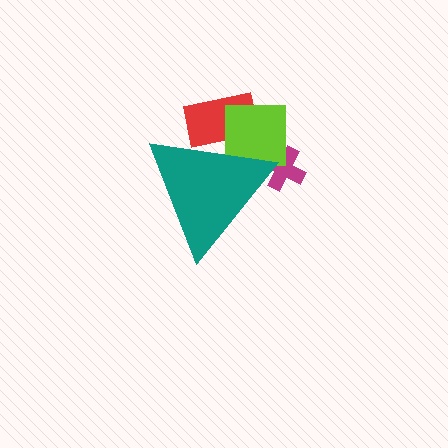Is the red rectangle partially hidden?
Yes, the red rectangle is partially hidden behind the teal triangle.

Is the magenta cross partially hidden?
Yes, the magenta cross is partially hidden behind the teal triangle.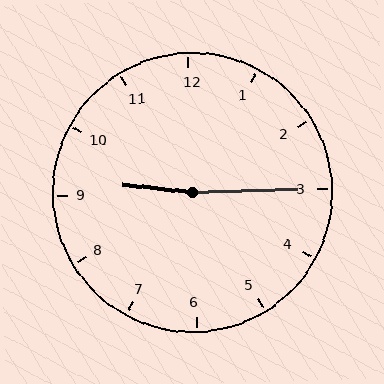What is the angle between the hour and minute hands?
Approximately 172 degrees.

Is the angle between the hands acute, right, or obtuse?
It is obtuse.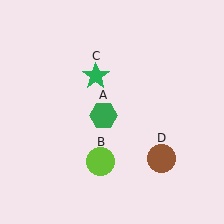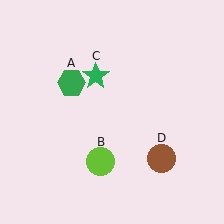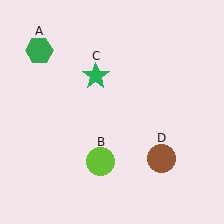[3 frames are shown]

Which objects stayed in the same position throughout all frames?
Lime circle (object B) and green star (object C) and brown circle (object D) remained stationary.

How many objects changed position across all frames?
1 object changed position: green hexagon (object A).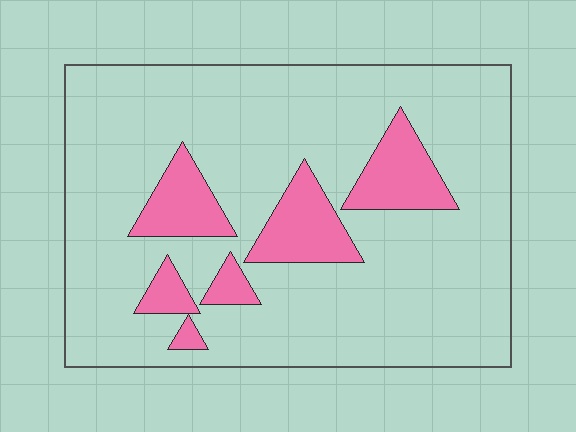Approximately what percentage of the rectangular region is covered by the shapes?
Approximately 15%.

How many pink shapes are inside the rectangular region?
6.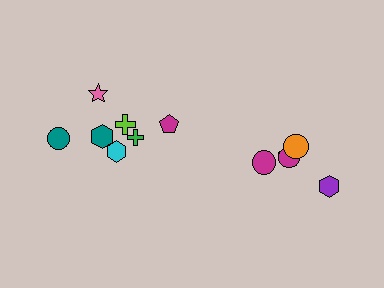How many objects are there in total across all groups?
There are 12 objects.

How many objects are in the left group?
There are 7 objects.